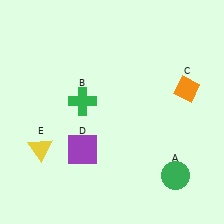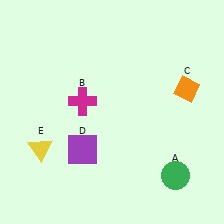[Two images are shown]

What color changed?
The cross (B) changed from green in Image 1 to magenta in Image 2.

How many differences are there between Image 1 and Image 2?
There is 1 difference between the two images.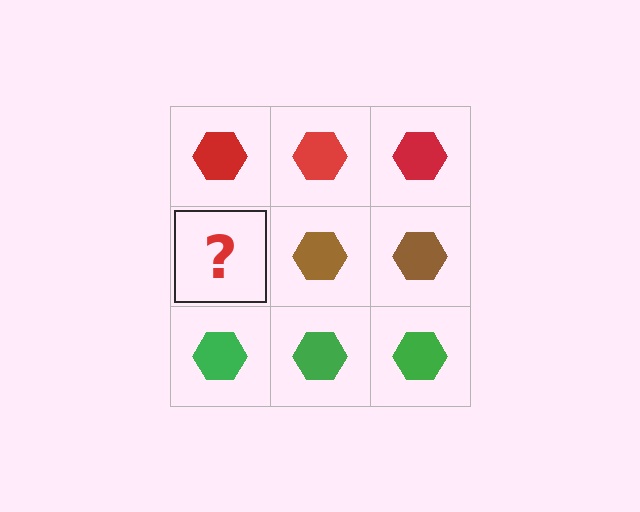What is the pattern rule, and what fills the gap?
The rule is that each row has a consistent color. The gap should be filled with a brown hexagon.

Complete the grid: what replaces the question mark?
The question mark should be replaced with a brown hexagon.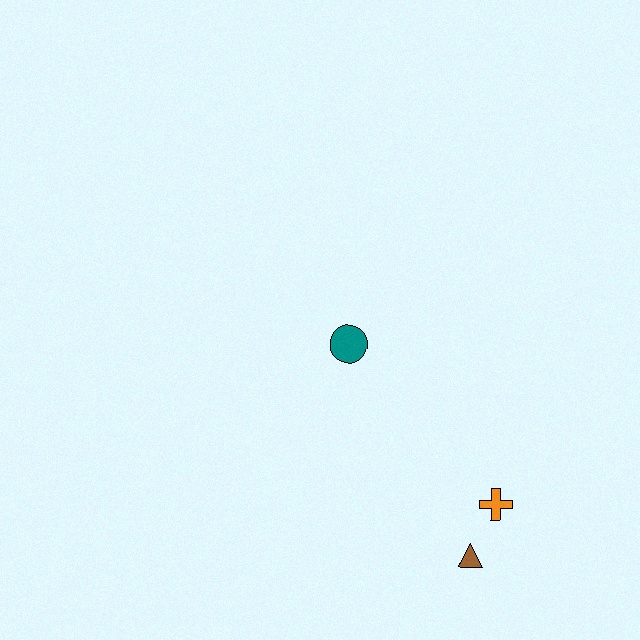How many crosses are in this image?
There is 1 cross.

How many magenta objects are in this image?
There are no magenta objects.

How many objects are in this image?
There are 3 objects.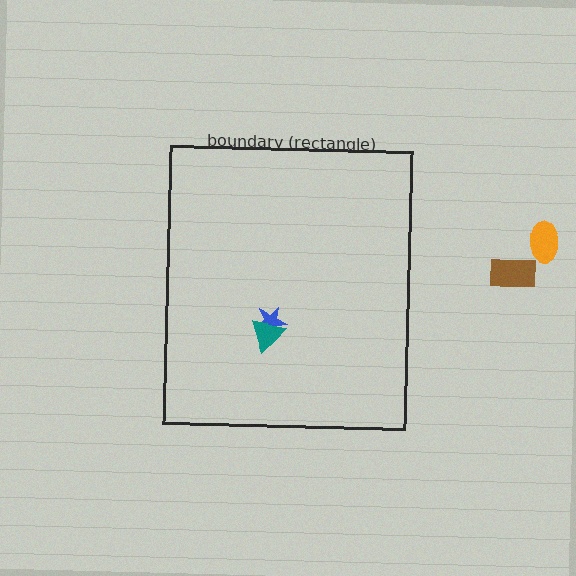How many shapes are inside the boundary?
2 inside, 2 outside.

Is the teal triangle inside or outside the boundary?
Inside.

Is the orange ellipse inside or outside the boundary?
Outside.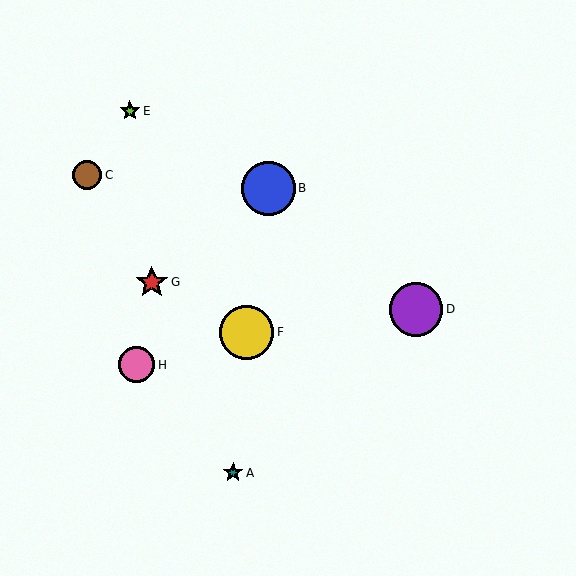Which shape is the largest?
The yellow circle (labeled F) is the largest.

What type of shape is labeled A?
Shape A is a teal star.